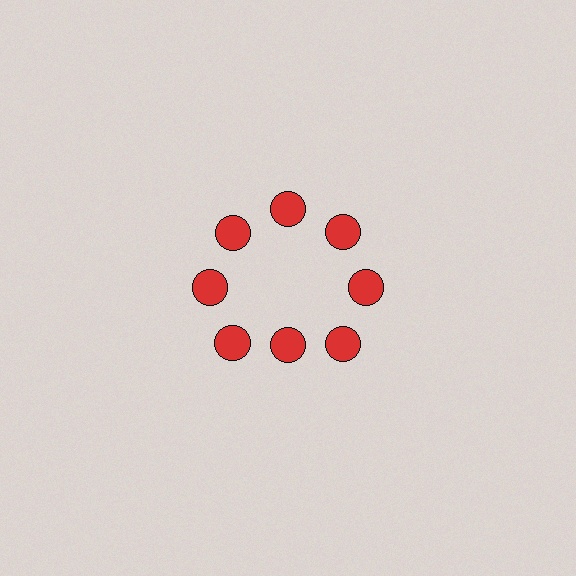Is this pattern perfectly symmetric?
No. The 8 red circles are arranged in a ring, but one element near the 6 o'clock position is pulled inward toward the center, breaking the 8-fold rotational symmetry.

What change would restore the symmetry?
The symmetry would be restored by moving it outward, back onto the ring so that all 8 circles sit at equal angles and equal distance from the center.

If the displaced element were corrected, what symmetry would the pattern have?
It would have 8-fold rotational symmetry — the pattern would map onto itself every 45 degrees.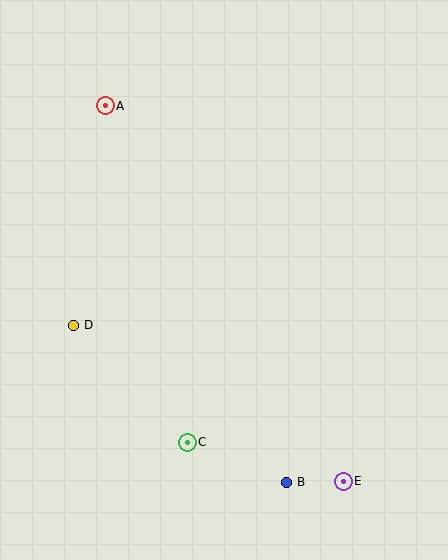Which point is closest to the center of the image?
Point D at (73, 325) is closest to the center.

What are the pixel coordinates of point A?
Point A is at (105, 106).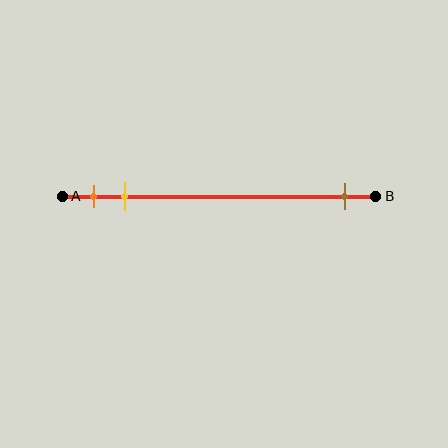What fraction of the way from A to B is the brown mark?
The brown mark is approximately 90% (0.9) of the way from A to B.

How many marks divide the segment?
There are 3 marks dividing the segment.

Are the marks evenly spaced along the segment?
No, the marks are not evenly spaced.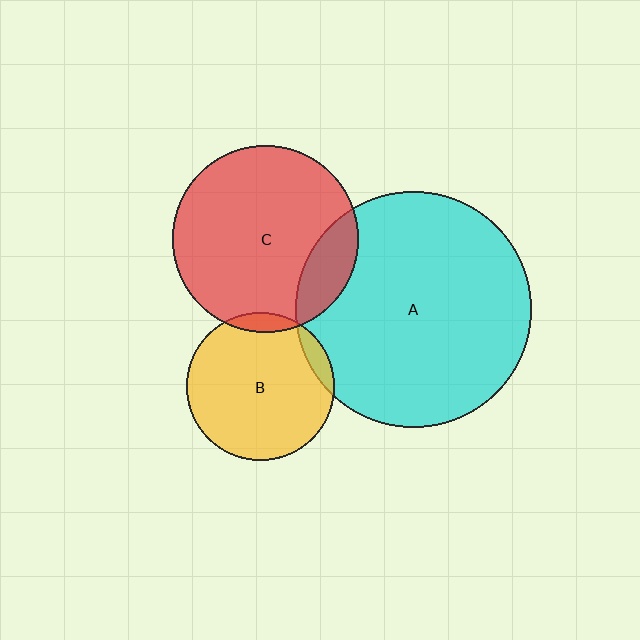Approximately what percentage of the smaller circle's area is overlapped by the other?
Approximately 5%.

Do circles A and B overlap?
Yes.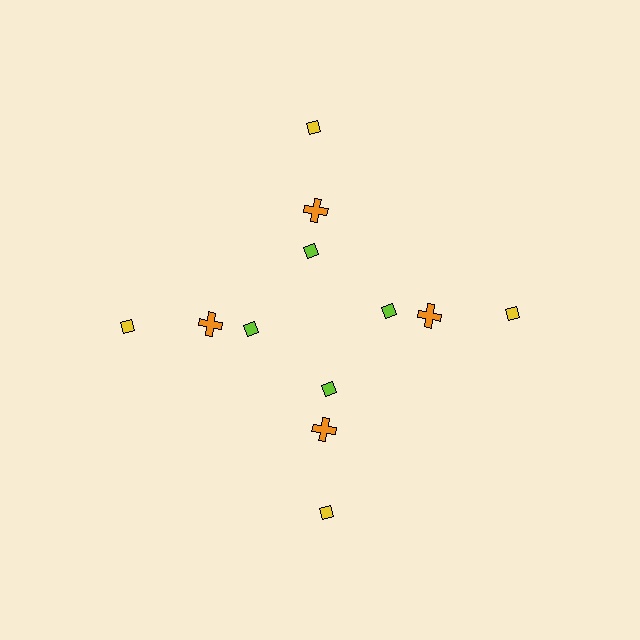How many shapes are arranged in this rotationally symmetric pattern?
There are 12 shapes, arranged in 4 groups of 3.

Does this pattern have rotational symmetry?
Yes, this pattern has 4-fold rotational symmetry. It looks the same after rotating 90 degrees around the center.